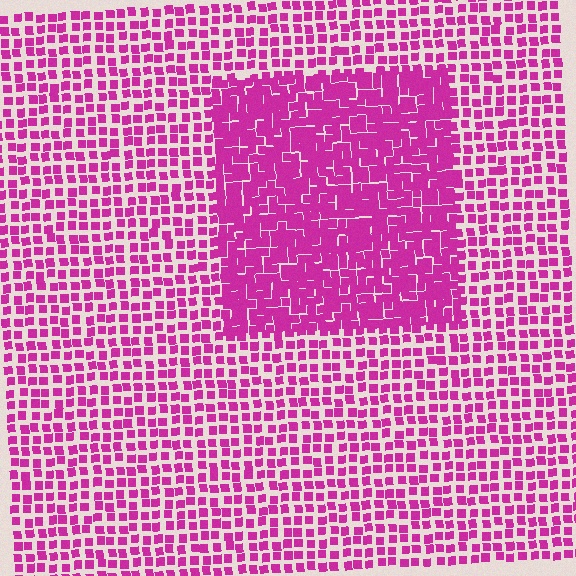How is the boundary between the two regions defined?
The boundary is defined by a change in element density (approximately 1.9x ratio). All elements are the same color, size, and shape.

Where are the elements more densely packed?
The elements are more densely packed inside the rectangle boundary.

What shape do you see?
I see a rectangle.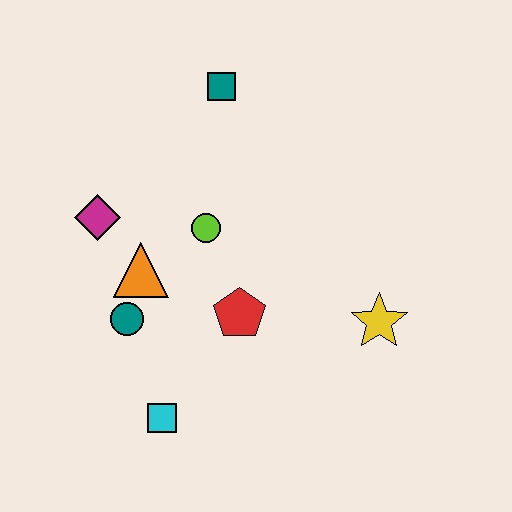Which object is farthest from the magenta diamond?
The yellow star is farthest from the magenta diamond.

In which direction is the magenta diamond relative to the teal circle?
The magenta diamond is above the teal circle.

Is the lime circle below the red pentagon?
No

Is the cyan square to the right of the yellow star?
No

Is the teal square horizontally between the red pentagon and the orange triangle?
Yes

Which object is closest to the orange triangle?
The teal circle is closest to the orange triangle.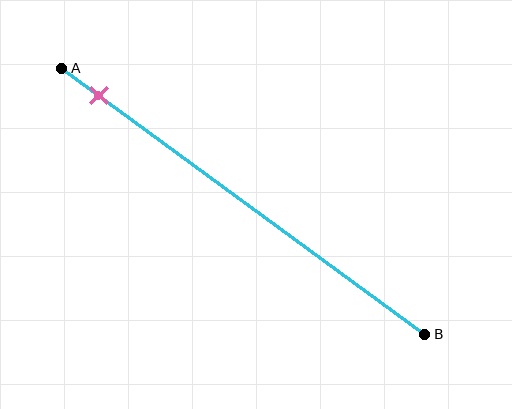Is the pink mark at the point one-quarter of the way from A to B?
No, the mark is at about 10% from A, not at the 25% one-quarter point.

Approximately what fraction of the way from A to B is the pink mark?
The pink mark is approximately 10% of the way from A to B.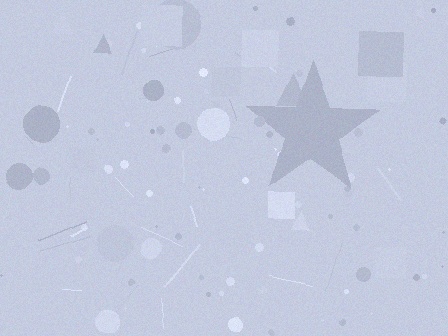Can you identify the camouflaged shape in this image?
The camouflaged shape is a star.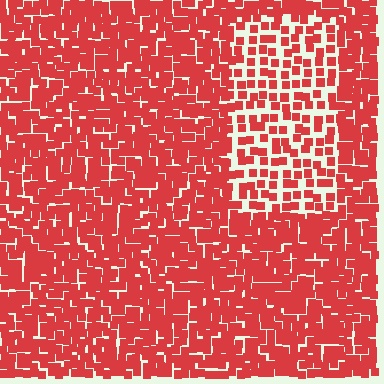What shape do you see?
I see a rectangle.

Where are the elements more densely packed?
The elements are more densely packed outside the rectangle boundary.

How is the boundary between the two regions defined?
The boundary is defined by a change in element density (approximately 2.0x ratio). All elements are the same color, size, and shape.